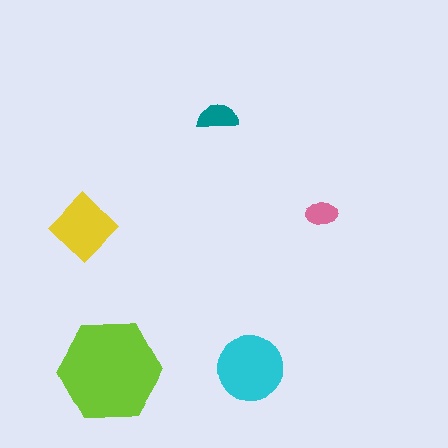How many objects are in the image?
There are 5 objects in the image.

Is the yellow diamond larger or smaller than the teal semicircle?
Larger.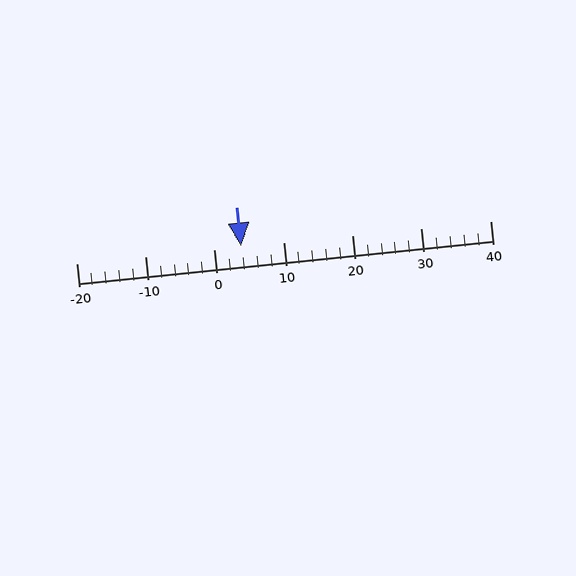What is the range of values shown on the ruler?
The ruler shows values from -20 to 40.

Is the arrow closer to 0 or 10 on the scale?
The arrow is closer to 0.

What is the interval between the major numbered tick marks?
The major tick marks are spaced 10 units apart.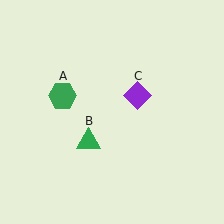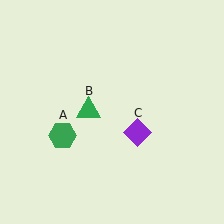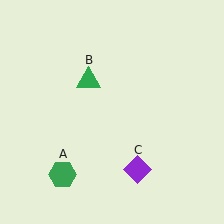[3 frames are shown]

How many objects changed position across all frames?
3 objects changed position: green hexagon (object A), green triangle (object B), purple diamond (object C).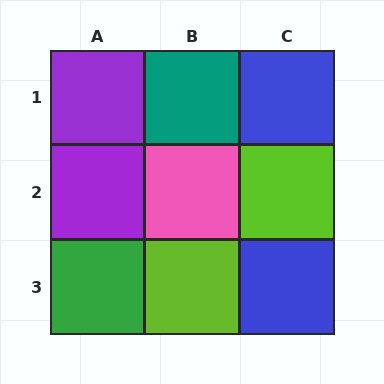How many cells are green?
1 cell is green.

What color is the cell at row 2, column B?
Pink.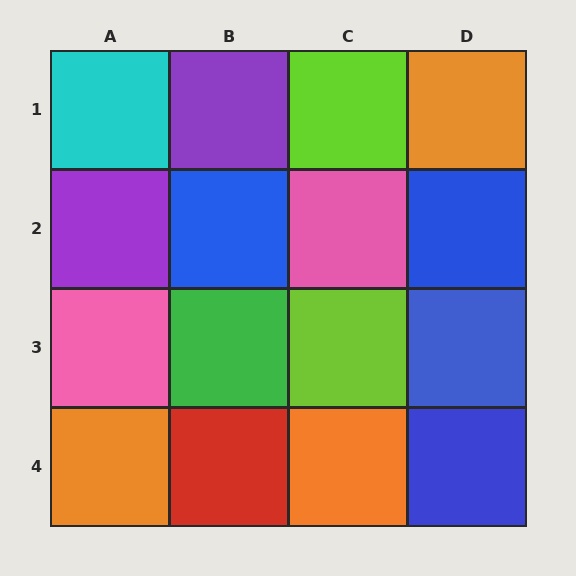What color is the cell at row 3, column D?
Blue.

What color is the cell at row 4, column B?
Red.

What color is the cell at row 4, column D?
Blue.